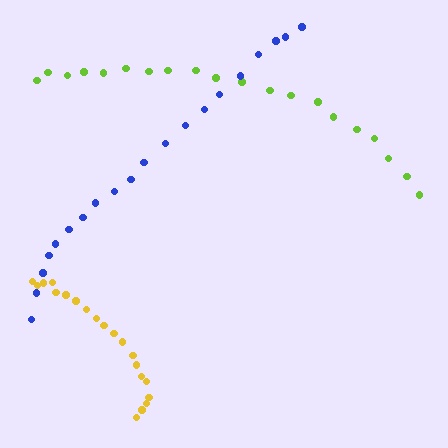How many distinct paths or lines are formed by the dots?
There are 3 distinct paths.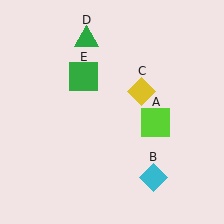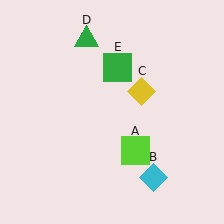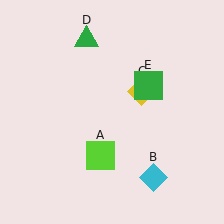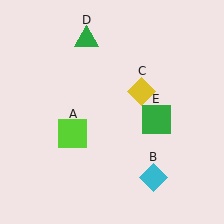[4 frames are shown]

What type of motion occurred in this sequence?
The lime square (object A), green square (object E) rotated clockwise around the center of the scene.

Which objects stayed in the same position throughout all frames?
Cyan diamond (object B) and yellow diamond (object C) and green triangle (object D) remained stationary.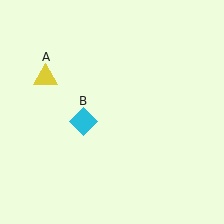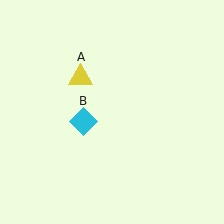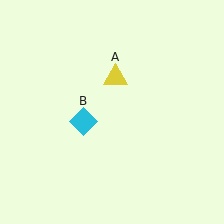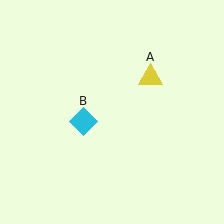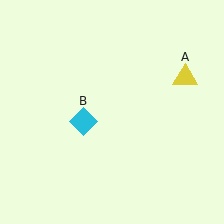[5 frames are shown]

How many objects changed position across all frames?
1 object changed position: yellow triangle (object A).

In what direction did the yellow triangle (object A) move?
The yellow triangle (object A) moved right.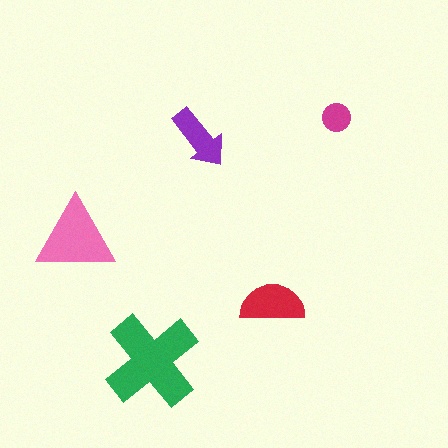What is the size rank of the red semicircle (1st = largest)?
3rd.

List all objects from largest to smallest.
The green cross, the pink triangle, the red semicircle, the purple arrow, the magenta circle.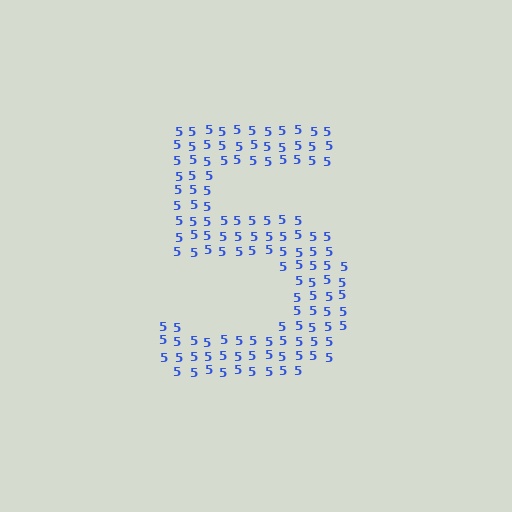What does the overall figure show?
The overall figure shows the digit 5.